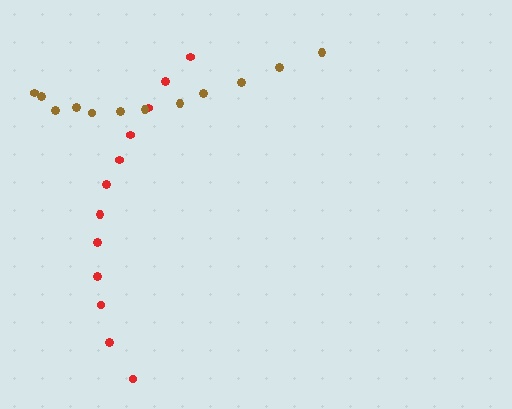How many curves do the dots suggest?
There are 2 distinct paths.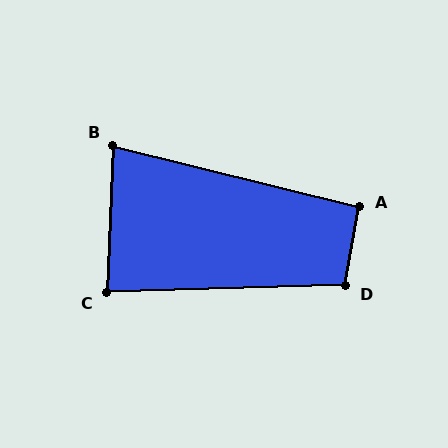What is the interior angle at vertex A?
Approximately 94 degrees (approximately right).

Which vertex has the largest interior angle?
D, at approximately 101 degrees.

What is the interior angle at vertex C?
Approximately 86 degrees (approximately right).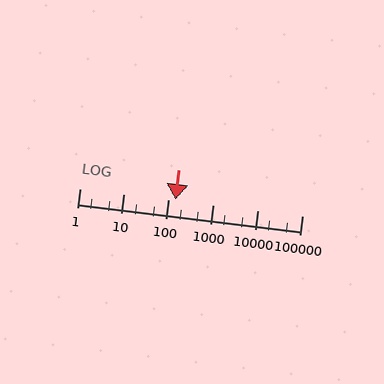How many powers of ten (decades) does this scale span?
The scale spans 5 decades, from 1 to 100000.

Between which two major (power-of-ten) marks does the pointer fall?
The pointer is between 100 and 1000.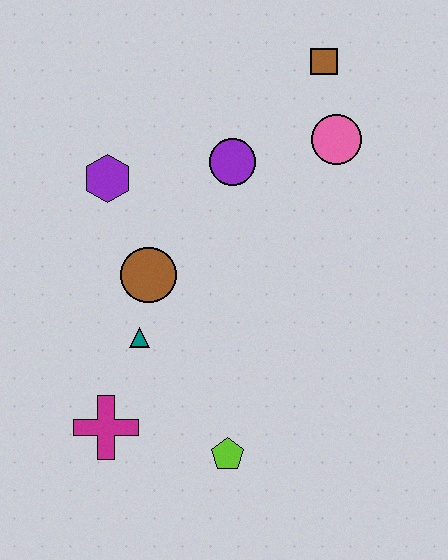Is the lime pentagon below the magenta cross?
Yes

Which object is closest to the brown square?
The pink circle is closest to the brown square.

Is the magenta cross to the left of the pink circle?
Yes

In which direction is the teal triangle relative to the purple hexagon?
The teal triangle is below the purple hexagon.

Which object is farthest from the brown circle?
The brown square is farthest from the brown circle.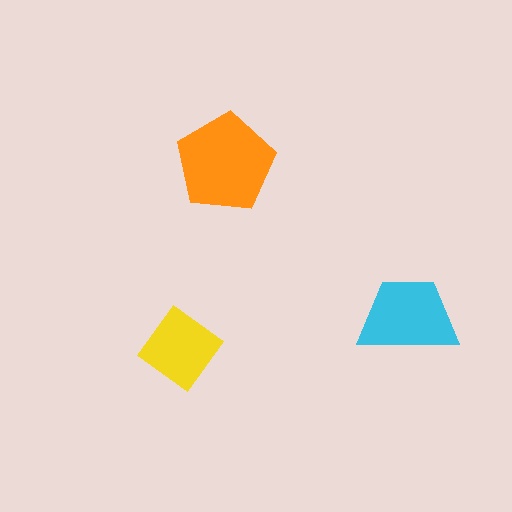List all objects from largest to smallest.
The orange pentagon, the cyan trapezoid, the yellow diamond.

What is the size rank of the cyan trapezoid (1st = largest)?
2nd.